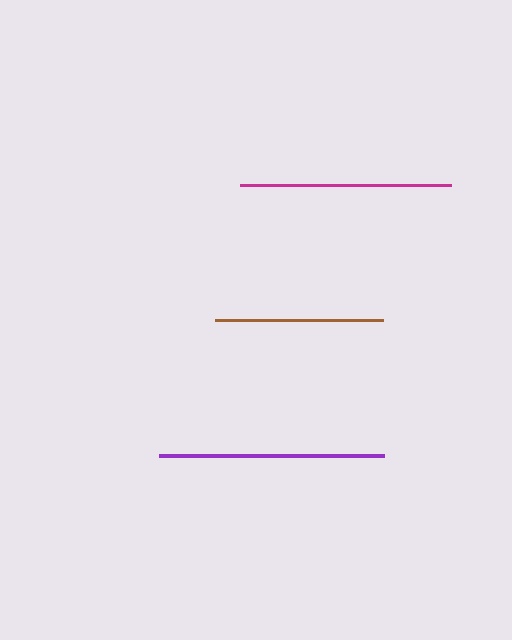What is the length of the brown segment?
The brown segment is approximately 168 pixels long.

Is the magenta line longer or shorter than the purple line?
The purple line is longer than the magenta line.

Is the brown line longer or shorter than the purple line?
The purple line is longer than the brown line.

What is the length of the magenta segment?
The magenta segment is approximately 211 pixels long.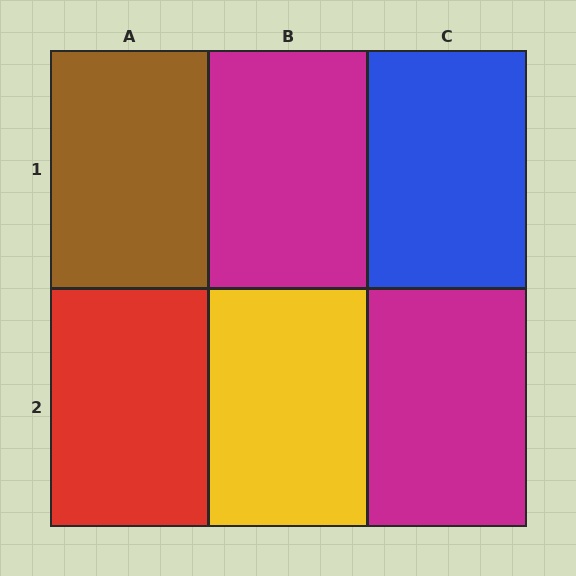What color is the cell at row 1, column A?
Brown.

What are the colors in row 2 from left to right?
Red, yellow, magenta.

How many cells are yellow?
1 cell is yellow.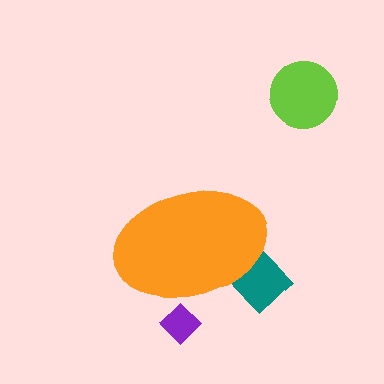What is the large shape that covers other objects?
An orange ellipse.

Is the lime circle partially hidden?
No, the lime circle is fully visible.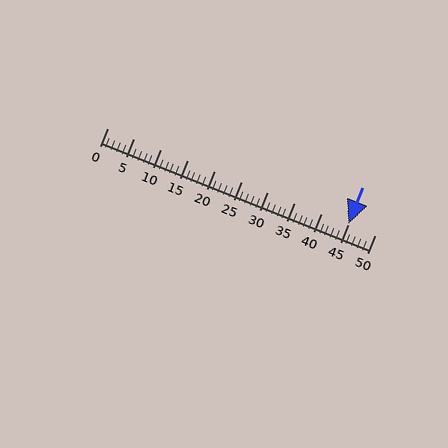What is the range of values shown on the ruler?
The ruler shows values from 0 to 50.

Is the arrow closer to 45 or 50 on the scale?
The arrow is closer to 45.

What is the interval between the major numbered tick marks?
The major tick marks are spaced 5 units apart.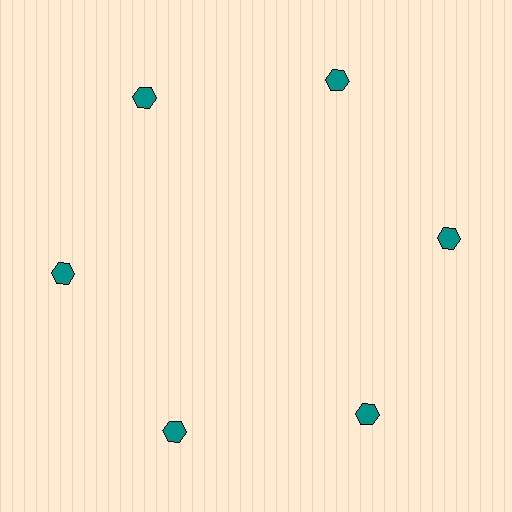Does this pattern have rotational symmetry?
Yes, this pattern has 6-fold rotational symmetry. It looks the same after rotating 60 degrees around the center.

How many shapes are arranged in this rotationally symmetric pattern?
There are 6 shapes, arranged in 6 groups of 1.